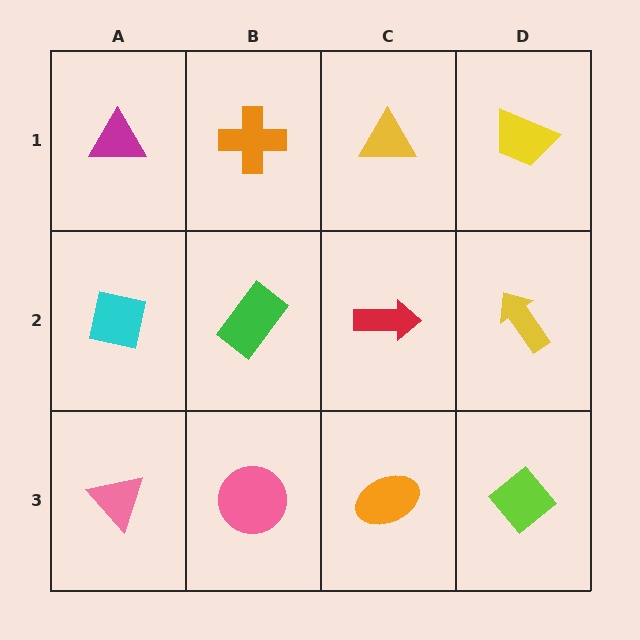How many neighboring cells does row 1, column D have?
2.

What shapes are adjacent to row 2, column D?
A yellow trapezoid (row 1, column D), a lime diamond (row 3, column D), a red arrow (row 2, column C).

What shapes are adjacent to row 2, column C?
A yellow triangle (row 1, column C), an orange ellipse (row 3, column C), a green rectangle (row 2, column B), a yellow arrow (row 2, column D).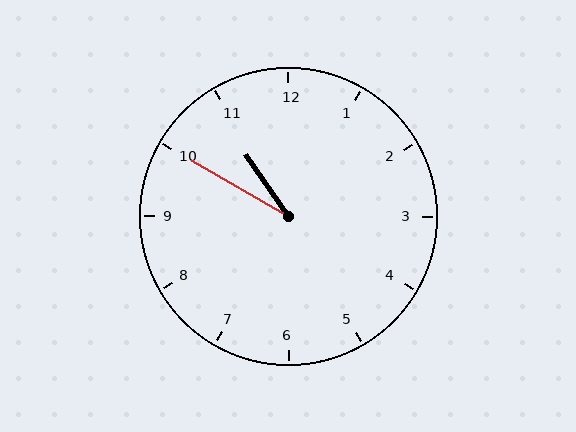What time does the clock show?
10:50.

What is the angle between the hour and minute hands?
Approximately 25 degrees.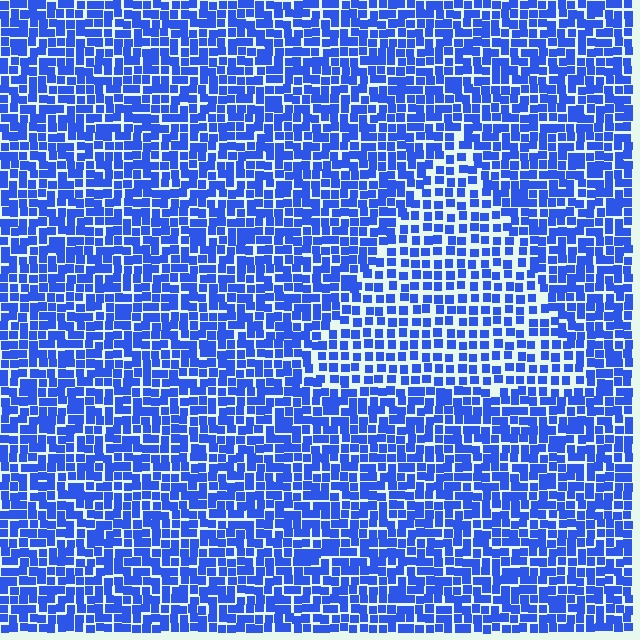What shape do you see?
I see a triangle.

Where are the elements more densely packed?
The elements are more densely packed outside the triangle boundary.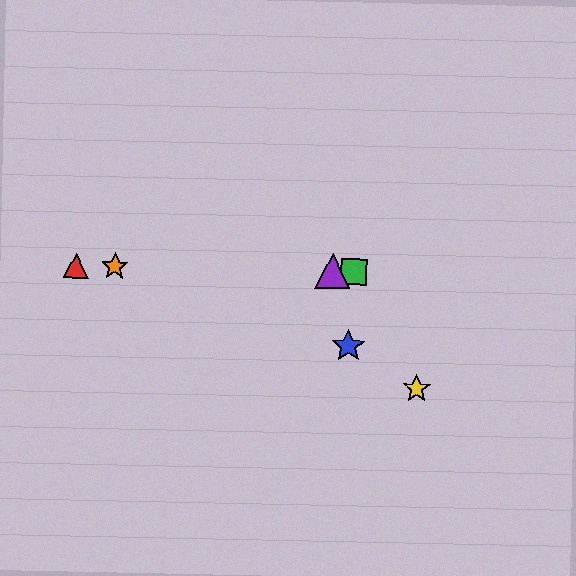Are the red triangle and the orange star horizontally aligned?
Yes, both are at y≈266.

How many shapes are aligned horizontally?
4 shapes (the red triangle, the green square, the purple triangle, the orange star) are aligned horizontally.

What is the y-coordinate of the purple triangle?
The purple triangle is at y≈271.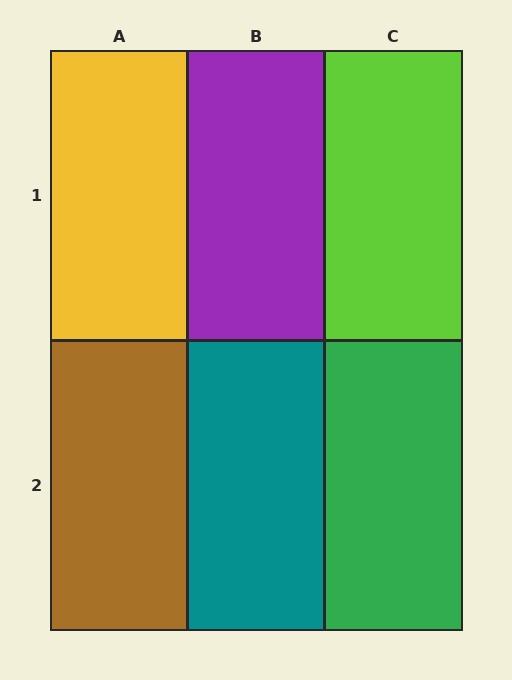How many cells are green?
1 cell is green.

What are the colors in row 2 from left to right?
Brown, teal, green.